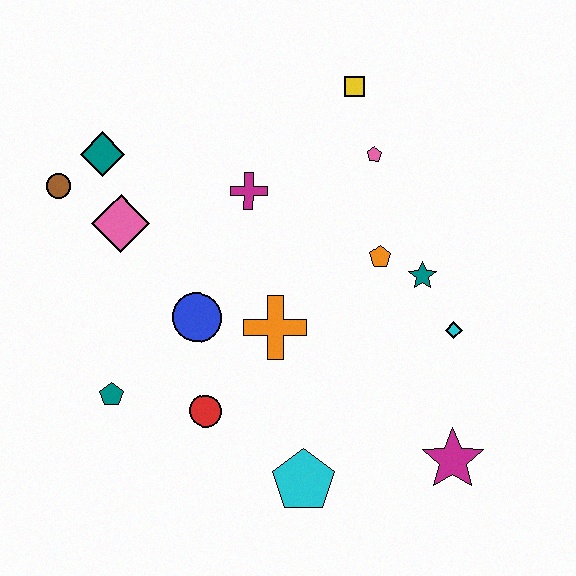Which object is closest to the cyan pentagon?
The red circle is closest to the cyan pentagon.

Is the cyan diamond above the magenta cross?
No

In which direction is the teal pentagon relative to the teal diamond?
The teal pentagon is below the teal diamond.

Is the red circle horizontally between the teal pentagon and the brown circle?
No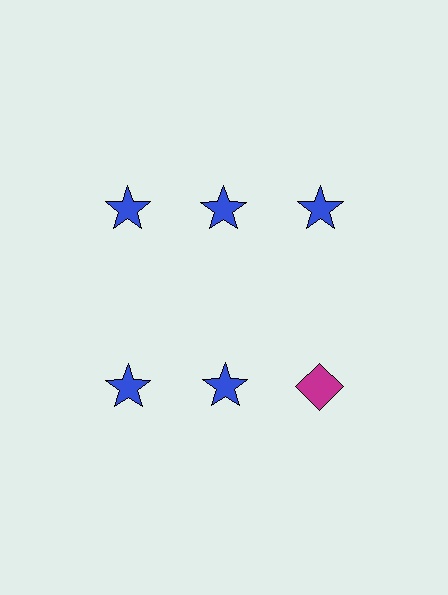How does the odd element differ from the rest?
It differs in both color (magenta instead of blue) and shape (diamond instead of star).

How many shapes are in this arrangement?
There are 6 shapes arranged in a grid pattern.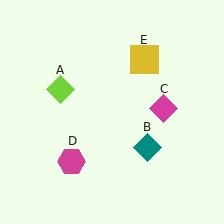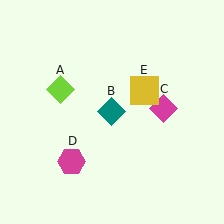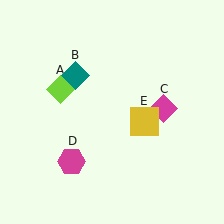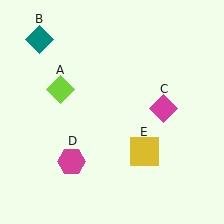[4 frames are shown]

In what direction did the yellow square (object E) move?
The yellow square (object E) moved down.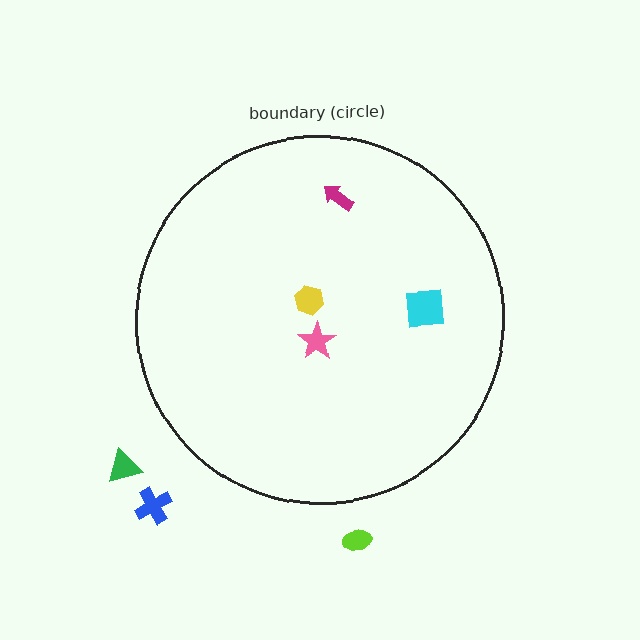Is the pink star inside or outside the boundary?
Inside.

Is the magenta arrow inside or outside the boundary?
Inside.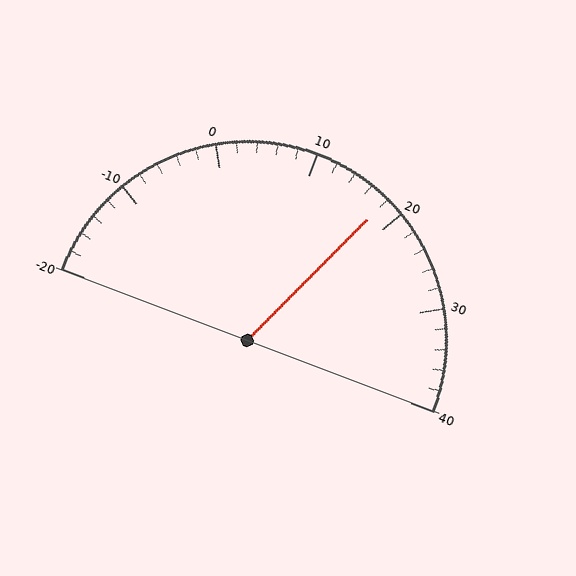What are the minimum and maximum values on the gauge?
The gauge ranges from -20 to 40.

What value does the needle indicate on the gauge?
The needle indicates approximately 18.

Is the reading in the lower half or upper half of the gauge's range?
The reading is in the upper half of the range (-20 to 40).